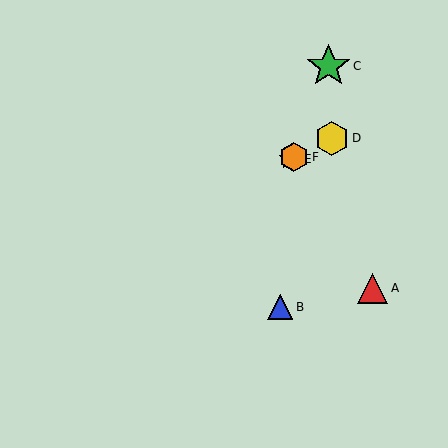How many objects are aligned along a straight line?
3 objects (D, E, F) are aligned along a straight line.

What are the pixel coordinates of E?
Object E is at (290, 159).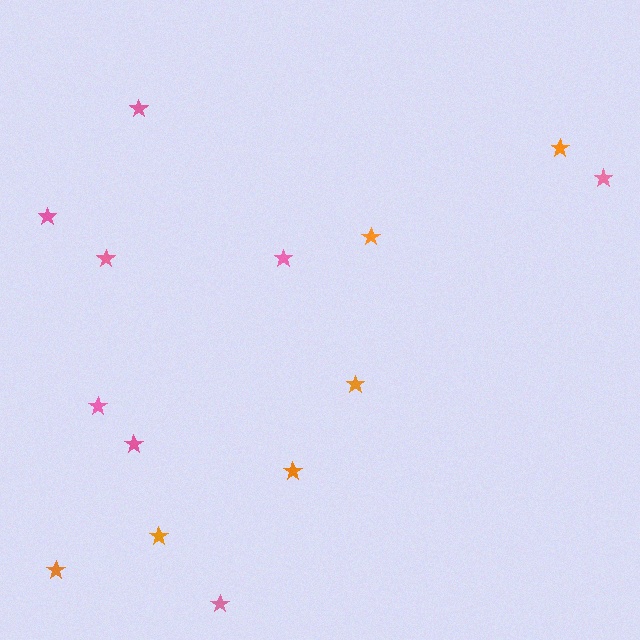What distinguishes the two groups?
There are 2 groups: one group of orange stars (6) and one group of pink stars (8).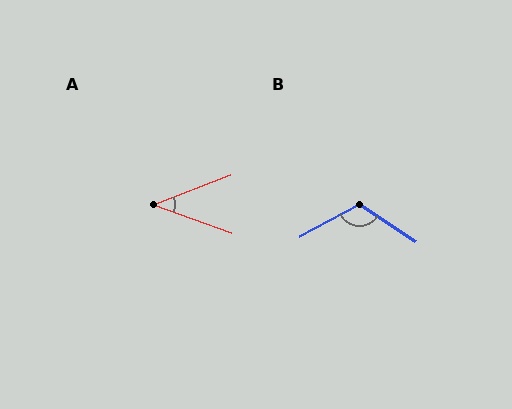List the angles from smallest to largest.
A (41°), B (119°).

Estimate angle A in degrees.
Approximately 41 degrees.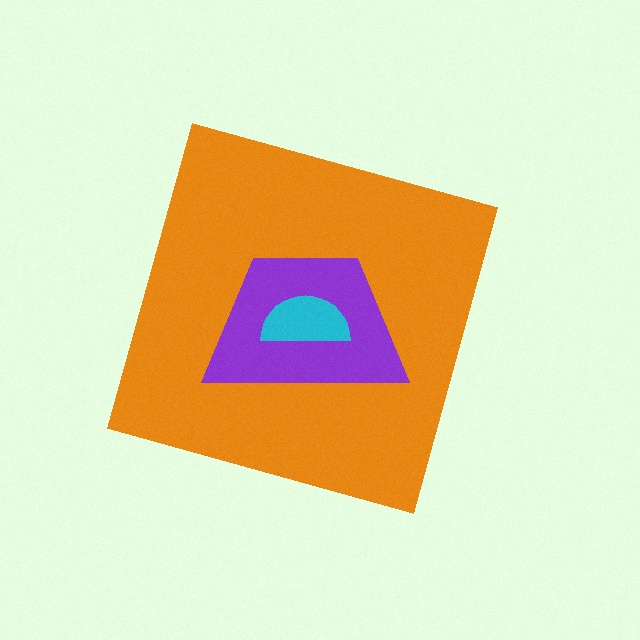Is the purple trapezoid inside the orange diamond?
Yes.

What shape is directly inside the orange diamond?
The purple trapezoid.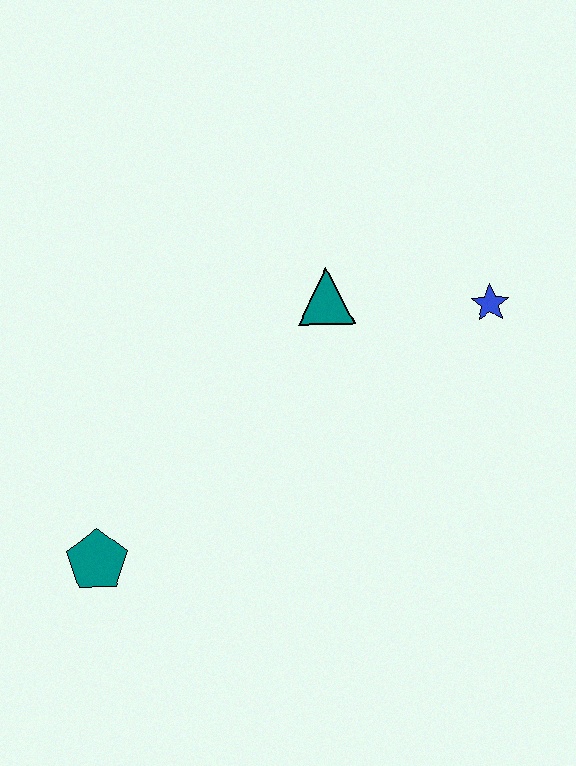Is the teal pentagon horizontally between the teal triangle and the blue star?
No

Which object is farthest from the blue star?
The teal pentagon is farthest from the blue star.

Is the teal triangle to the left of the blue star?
Yes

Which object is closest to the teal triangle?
The blue star is closest to the teal triangle.